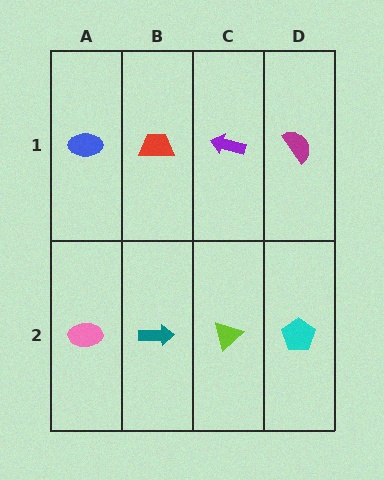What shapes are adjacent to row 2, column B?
A red trapezoid (row 1, column B), a pink ellipse (row 2, column A), a lime triangle (row 2, column C).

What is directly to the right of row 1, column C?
A magenta semicircle.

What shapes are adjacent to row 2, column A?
A blue ellipse (row 1, column A), a teal arrow (row 2, column B).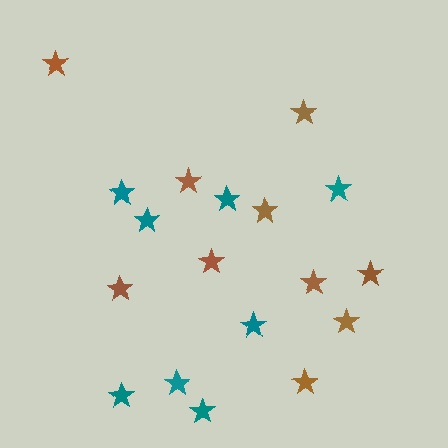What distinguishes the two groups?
There are 2 groups: one group of teal stars (8) and one group of brown stars (10).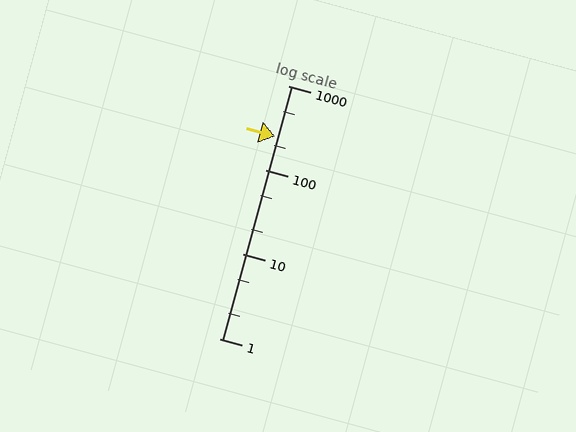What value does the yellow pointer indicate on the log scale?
The pointer indicates approximately 250.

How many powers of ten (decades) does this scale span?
The scale spans 3 decades, from 1 to 1000.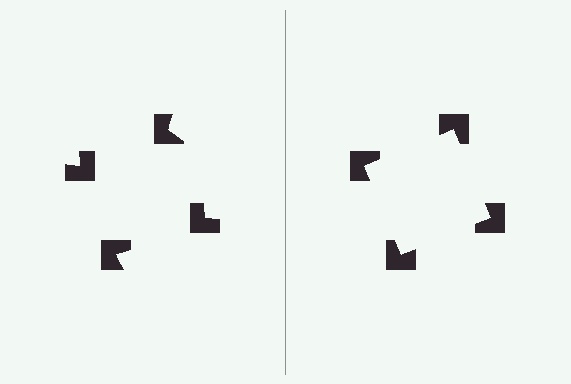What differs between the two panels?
The notched squares are positioned identically on both sides; only the wedge orientations differ. On the right they align to a square; on the left they are misaligned.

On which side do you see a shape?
An illusory square appears on the right side. On the left side the wedge cuts are rotated, so no coherent shape forms.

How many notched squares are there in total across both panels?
8 — 4 on each side.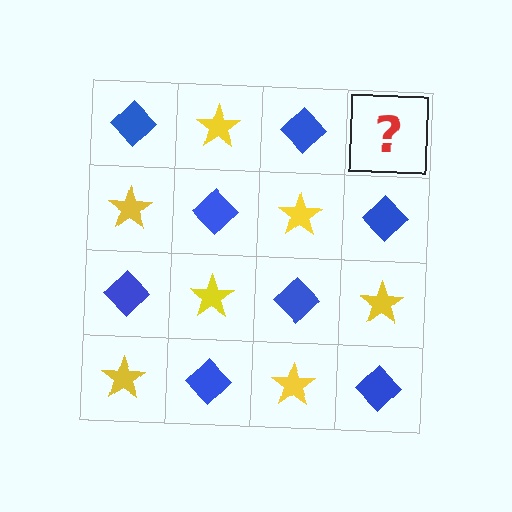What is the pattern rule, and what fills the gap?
The rule is that it alternates blue diamond and yellow star in a checkerboard pattern. The gap should be filled with a yellow star.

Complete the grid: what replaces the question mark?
The question mark should be replaced with a yellow star.